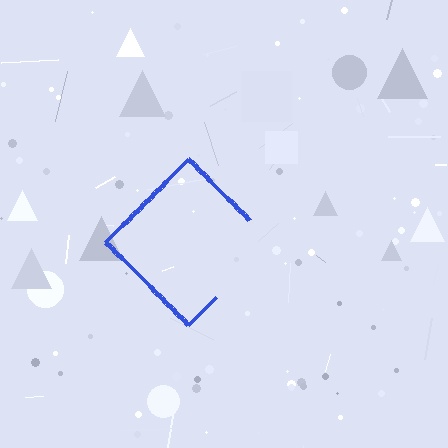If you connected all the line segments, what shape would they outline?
They would outline a diamond.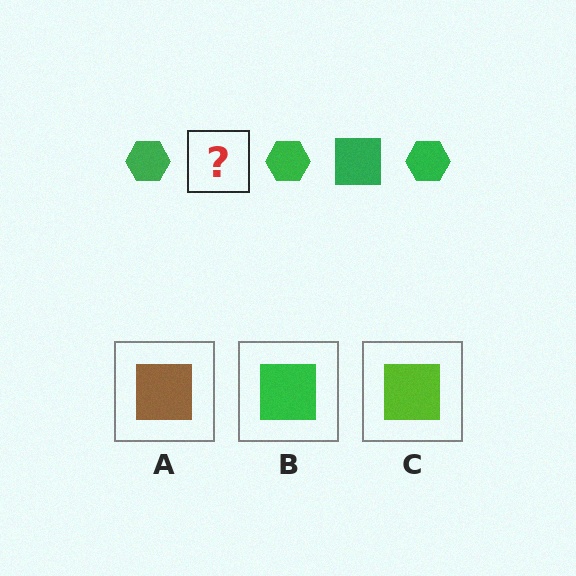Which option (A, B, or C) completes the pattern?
B.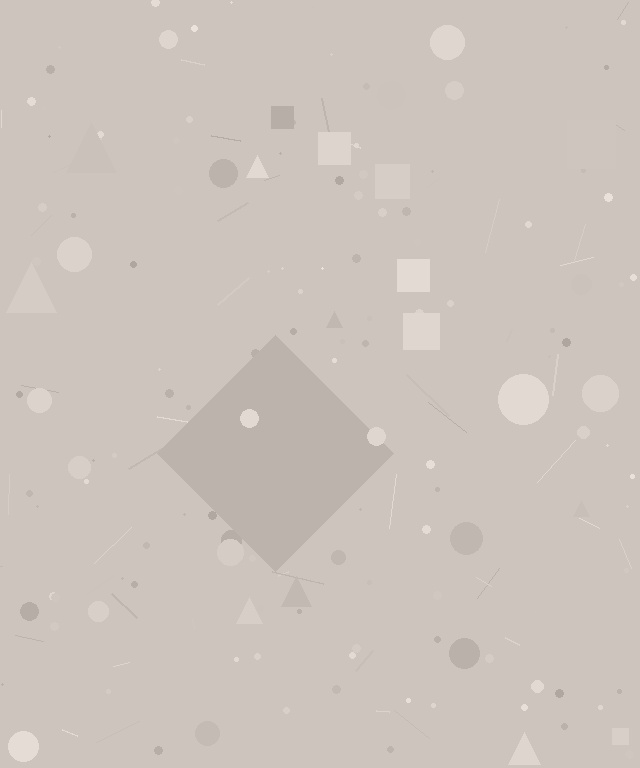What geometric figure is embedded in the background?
A diamond is embedded in the background.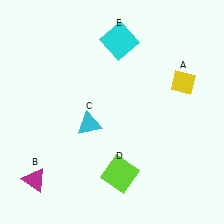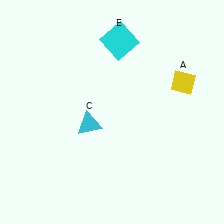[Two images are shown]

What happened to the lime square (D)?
The lime square (D) was removed in Image 2. It was in the bottom-right area of Image 1.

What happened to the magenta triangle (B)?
The magenta triangle (B) was removed in Image 2. It was in the bottom-left area of Image 1.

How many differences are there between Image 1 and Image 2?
There are 2 differences between the two images.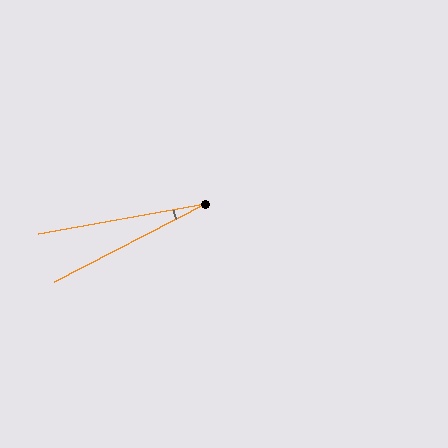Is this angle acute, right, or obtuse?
It is acute.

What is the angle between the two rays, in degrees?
Approximately 17 degrees.